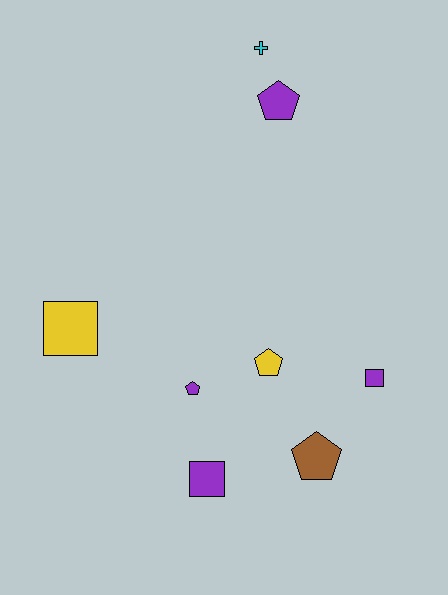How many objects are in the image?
There are 8 objects.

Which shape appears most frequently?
Pentagon, with 4 objects.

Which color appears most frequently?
Purple, with 4 objects.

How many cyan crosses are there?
There is 1 cyan cross.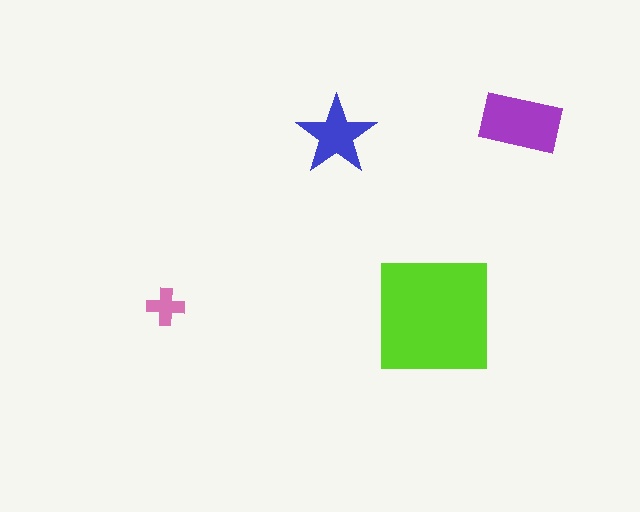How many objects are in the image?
There are 4 objects in the image.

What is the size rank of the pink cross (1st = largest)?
4th.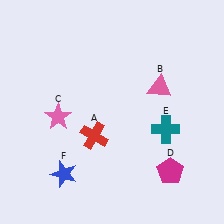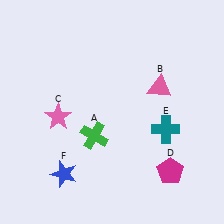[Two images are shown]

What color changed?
The cross (A) changed from red in Image 1 to green in Image 2.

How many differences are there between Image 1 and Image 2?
There is 1 difference between the two images.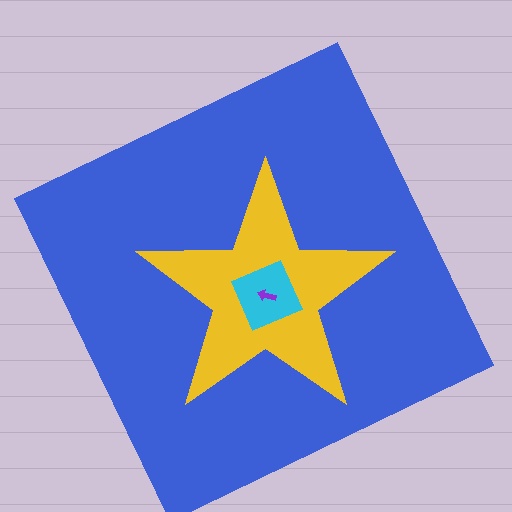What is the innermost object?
The purple arrow.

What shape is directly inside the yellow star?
The cyan diamond.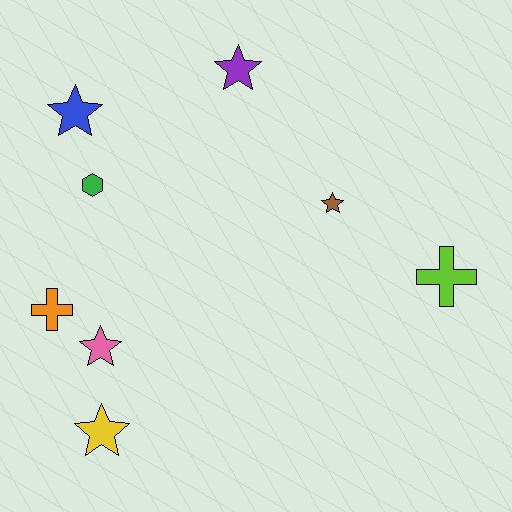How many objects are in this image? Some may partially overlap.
There are 8 objects.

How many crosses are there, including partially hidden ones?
There are 2 crosses.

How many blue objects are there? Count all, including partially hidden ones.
There is 1 blue object.